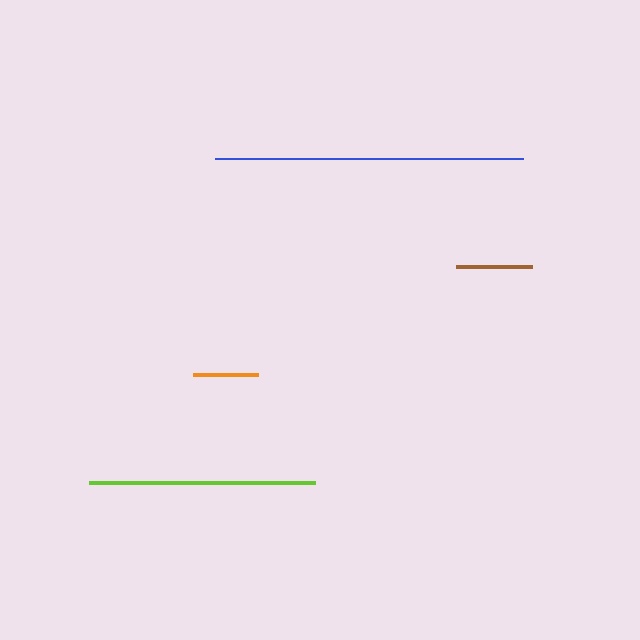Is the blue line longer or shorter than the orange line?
The blue line is longer than the orange line.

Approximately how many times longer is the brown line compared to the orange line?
The brown line is approximately 1.2 times the length of the orange line.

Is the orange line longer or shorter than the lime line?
The lime line is longer than the orange line.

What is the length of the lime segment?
The lime segment is approximately 226 pixels long.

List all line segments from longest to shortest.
From longest to shortest: blue, lime, brown, orange.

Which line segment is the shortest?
The orange line is the shortest at approximately 65 pixels.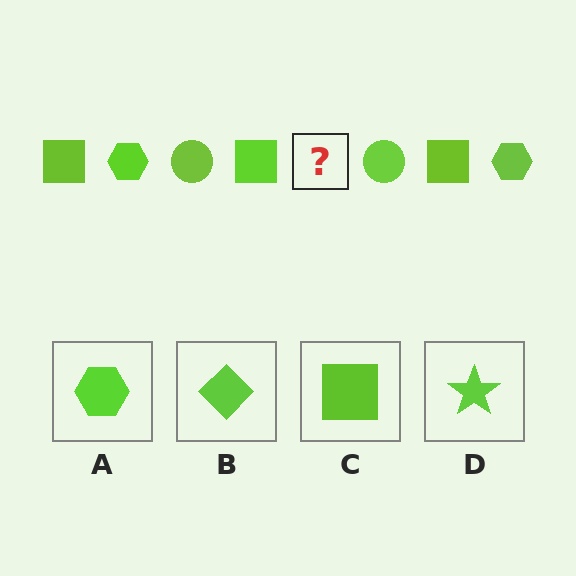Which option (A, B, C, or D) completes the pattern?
A.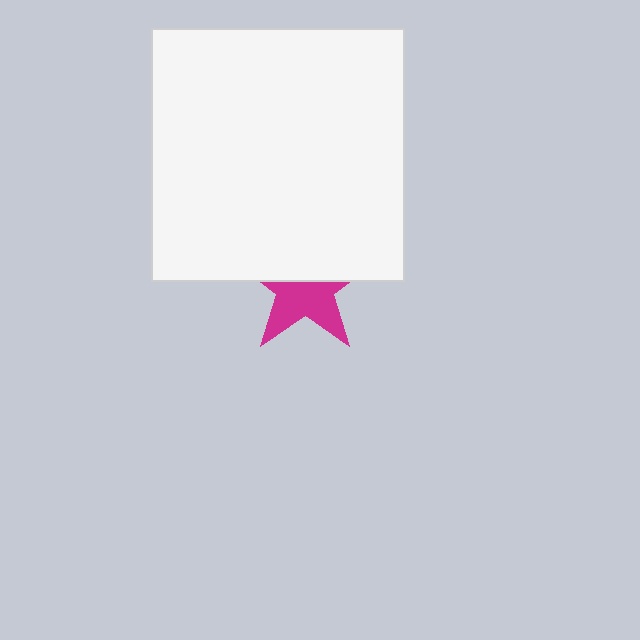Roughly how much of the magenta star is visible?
About half of it is visible (roughly 51%).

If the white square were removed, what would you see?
You would see the complete magenta star.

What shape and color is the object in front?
The object in front is a white square.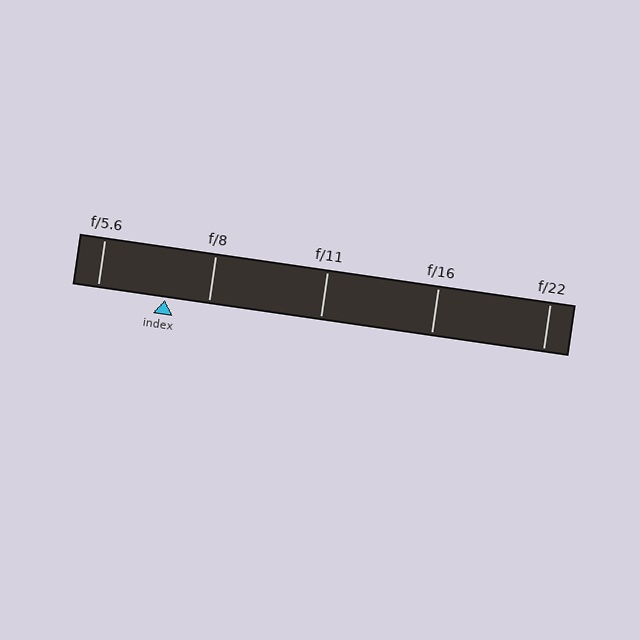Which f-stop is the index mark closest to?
The index mark is closest to f/8.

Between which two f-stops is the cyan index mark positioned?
The index mark is between f/5.6 and f/8.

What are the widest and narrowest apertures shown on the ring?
The widest aperture shown is f/5.6 and the narrowest is f/22.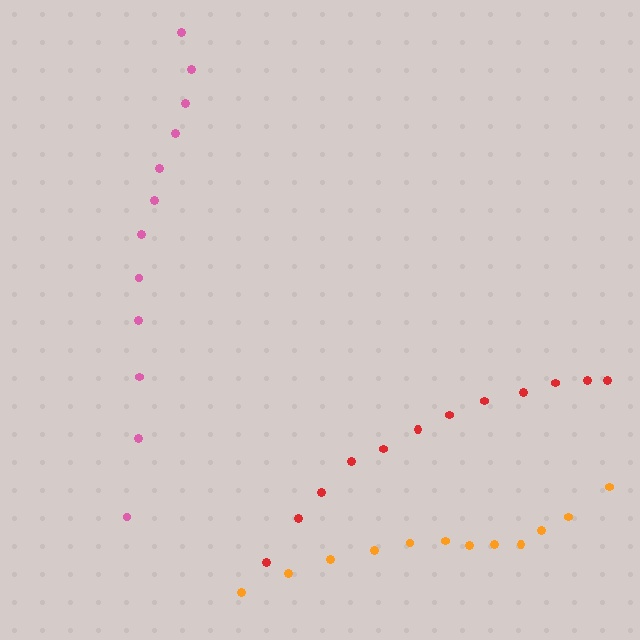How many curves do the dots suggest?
There are 3 distinct paths.